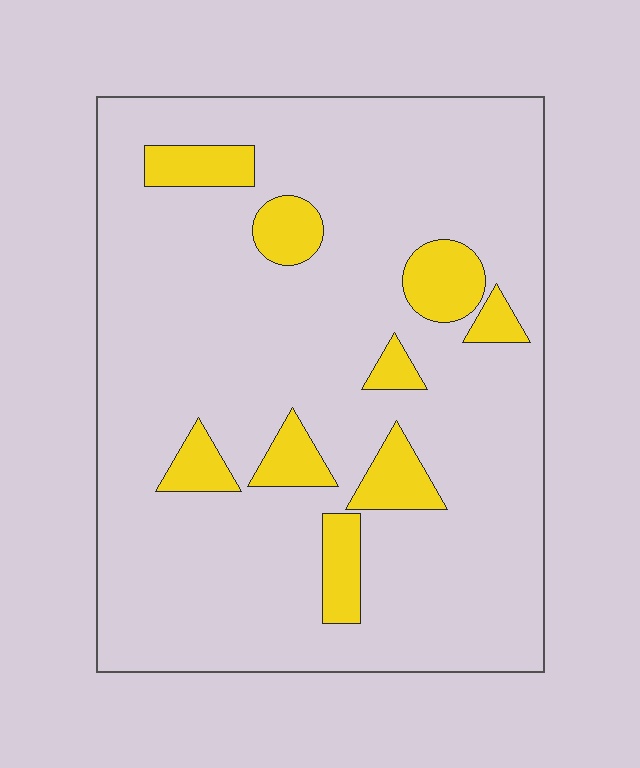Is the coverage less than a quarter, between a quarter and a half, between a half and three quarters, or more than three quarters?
Less than a quarter.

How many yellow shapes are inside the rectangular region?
9.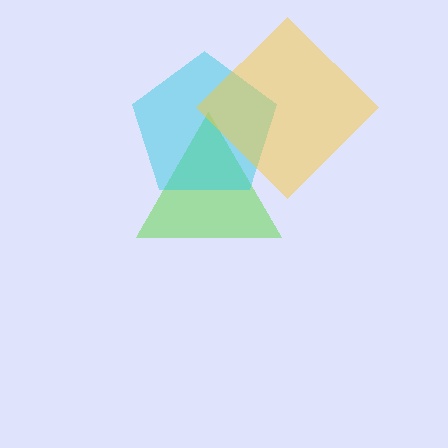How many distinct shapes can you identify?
There are 3 distinct shapes: a lime triangle, a cyan pentagon, a yellow diamond.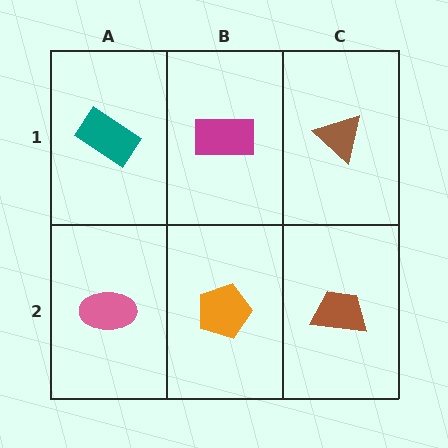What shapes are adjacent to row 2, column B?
A magenta rectangle (row 1, column B), a pink ellipse (row 2, column A), a brown trapezoid (row 2, column C).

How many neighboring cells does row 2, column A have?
2.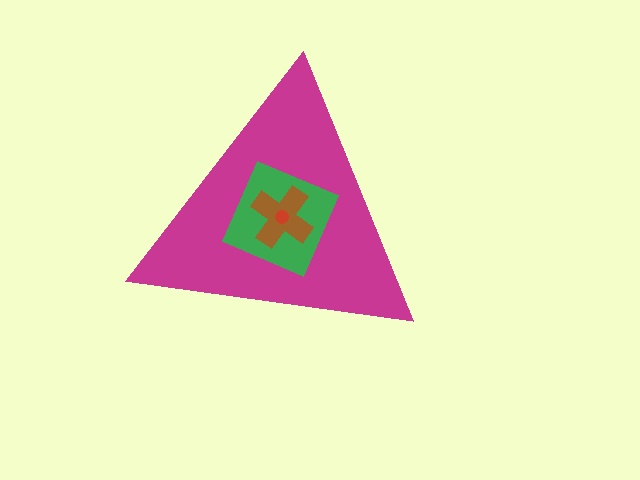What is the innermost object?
The red circle.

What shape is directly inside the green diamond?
The brown cross.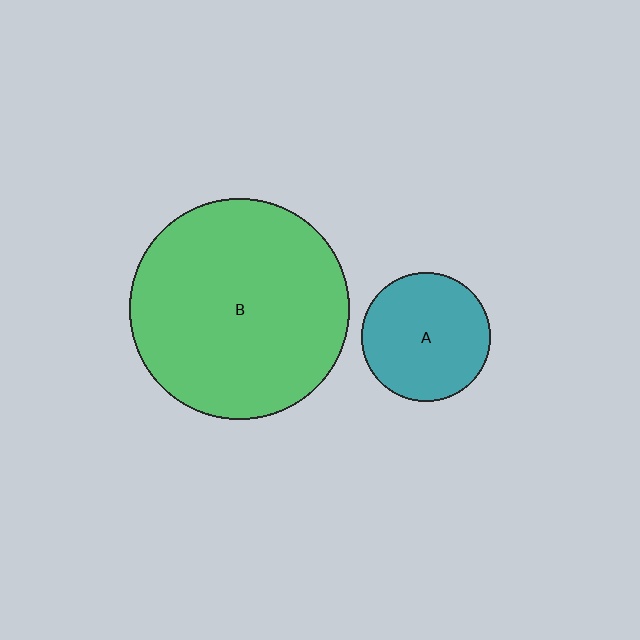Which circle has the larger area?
Circle B (green).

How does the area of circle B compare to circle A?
Approximately 2.9 times.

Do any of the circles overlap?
No, none of the circles overlap.